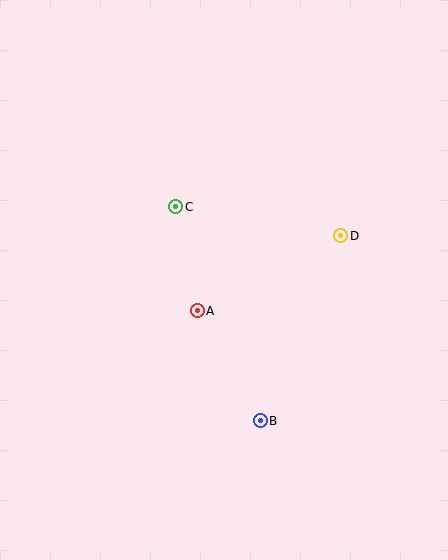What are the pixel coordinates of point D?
Point D is at (341, 236).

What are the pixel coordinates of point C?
Point C is at (176, 207).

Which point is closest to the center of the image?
Point A at (197, 311) is closest to the center.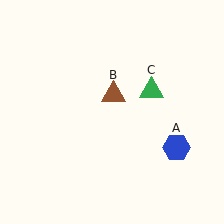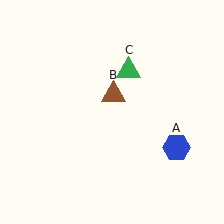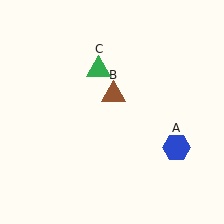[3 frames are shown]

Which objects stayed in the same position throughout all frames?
Blue hexagon (object A) and brown triangle (object B) remained stationary.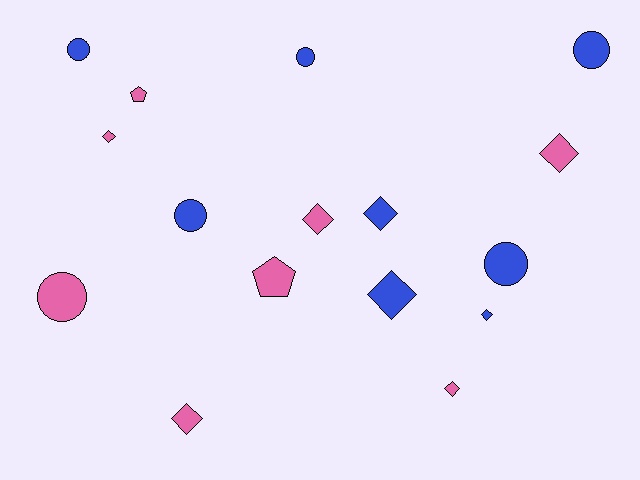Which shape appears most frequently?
Diamond, with 8 objects.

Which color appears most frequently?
Blue, with 8 objects.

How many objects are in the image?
There are 16 objects.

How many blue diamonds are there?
There are 3 blue diamonds.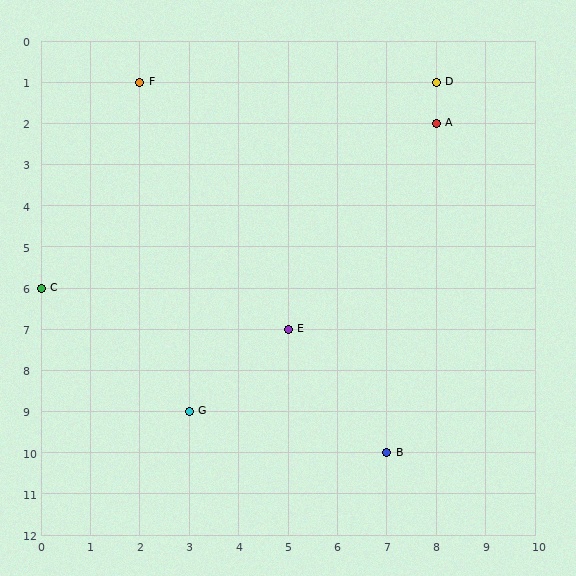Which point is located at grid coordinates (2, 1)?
Point F is at (2, 1).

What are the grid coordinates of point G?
Point G is at grid coordinates (3, 9).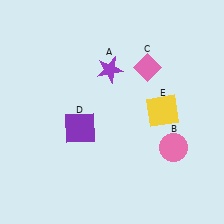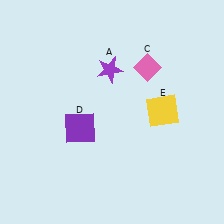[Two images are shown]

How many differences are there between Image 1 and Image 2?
There is 1 difference between the two images.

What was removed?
The pink circle (B) was removed in Image 2.